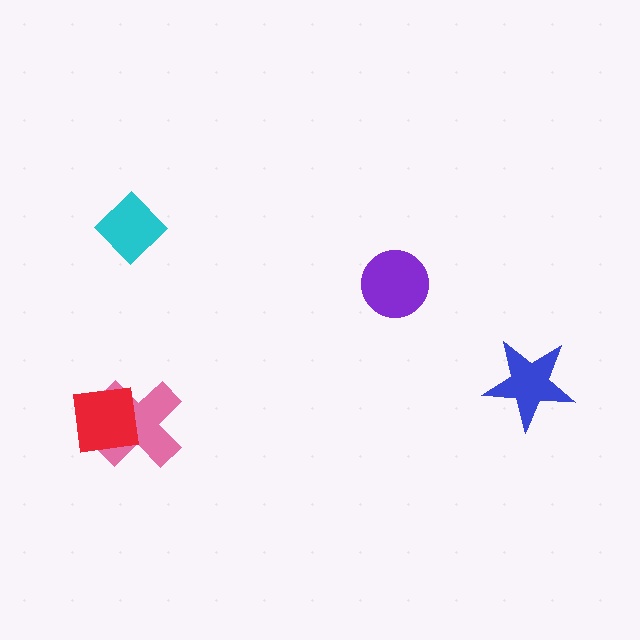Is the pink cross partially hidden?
Yes, it is partially covered by another shape.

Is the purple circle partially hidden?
No, no other shape covers it.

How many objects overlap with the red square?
1 object overlaps with the red square.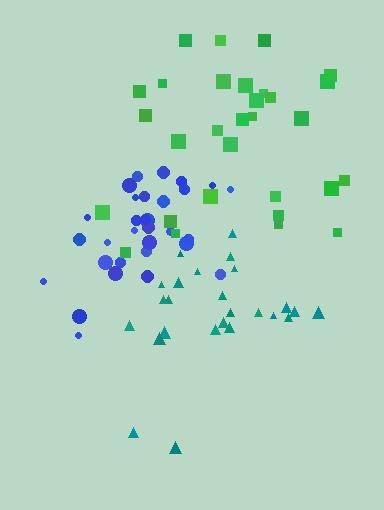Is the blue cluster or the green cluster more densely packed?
Blue.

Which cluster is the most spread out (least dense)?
Green.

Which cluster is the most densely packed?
Blue.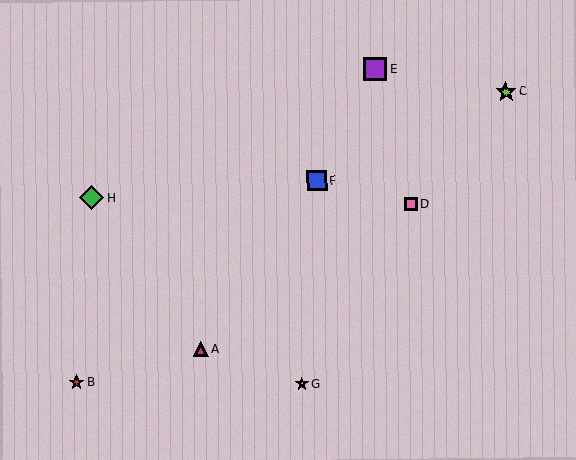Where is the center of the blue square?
The center of the blue square is at (317, 180).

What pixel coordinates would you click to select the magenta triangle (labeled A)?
Click at (201, 349) to select the magenta triangle A.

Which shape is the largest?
The green diamond (labeled H) is the largest.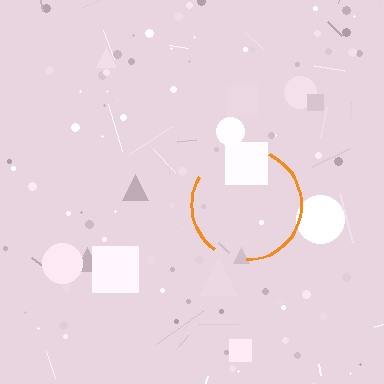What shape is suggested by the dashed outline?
The dashed outline suggests a circle.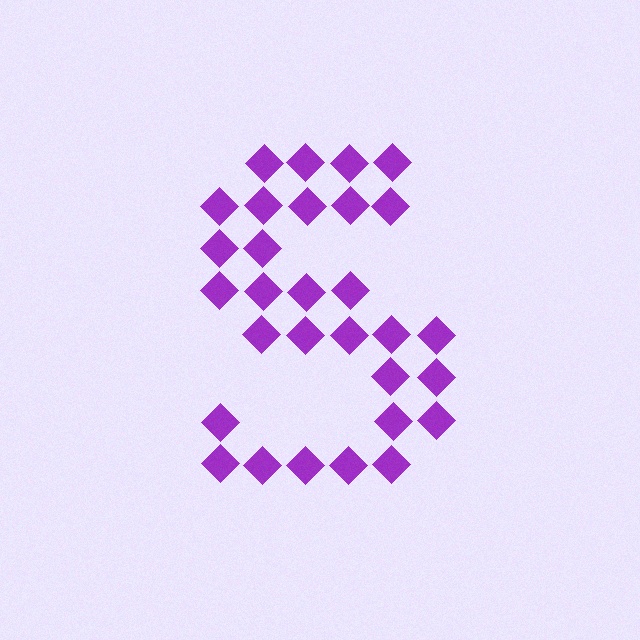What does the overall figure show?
The overall figure shows the letter S.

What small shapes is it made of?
It is made of small diamonds.